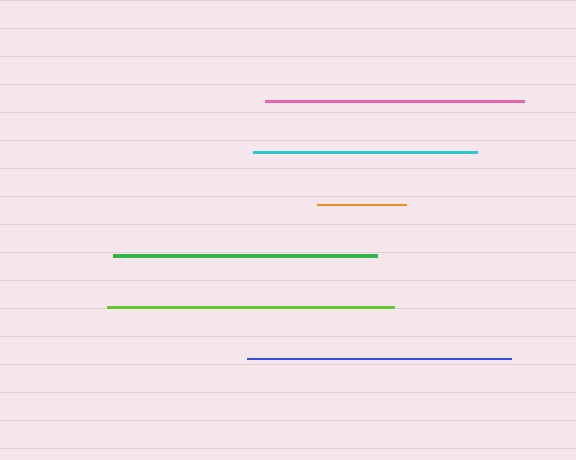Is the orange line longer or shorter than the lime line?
The lime line is longer than the orange line.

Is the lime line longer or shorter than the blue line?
The lime line is longer than the blue line.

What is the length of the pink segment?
The pink segment is approximately 259 pixels long.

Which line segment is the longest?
The lime line is the longest at approximately 286 pixels.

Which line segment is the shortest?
The orange line is the shortest at approximately 89 pixels.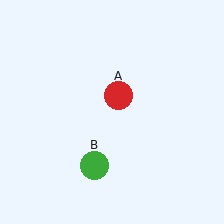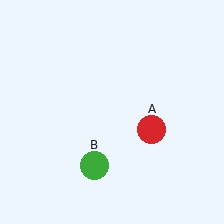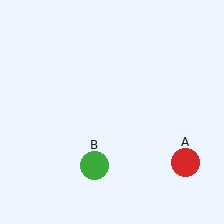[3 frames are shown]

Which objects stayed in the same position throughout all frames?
Green circle (object B) remained stationary.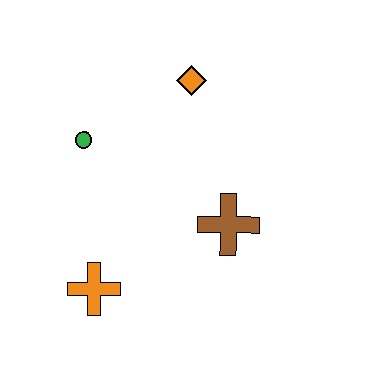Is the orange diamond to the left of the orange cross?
No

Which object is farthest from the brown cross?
The green circle is farthest from the brown cross.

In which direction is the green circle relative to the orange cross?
The green circle is above the orange cross.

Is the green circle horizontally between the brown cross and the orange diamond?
No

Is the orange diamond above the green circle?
Yes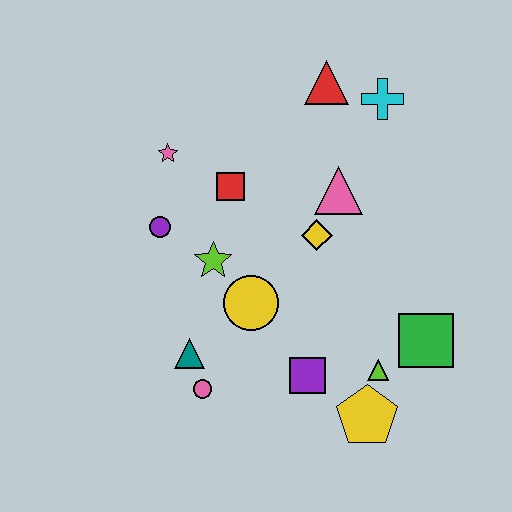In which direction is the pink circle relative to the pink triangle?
The pink circle is below the pink triangle.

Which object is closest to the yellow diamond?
The pink triangle is closest to the yellow diamond.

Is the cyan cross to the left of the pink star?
No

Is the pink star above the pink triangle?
Yes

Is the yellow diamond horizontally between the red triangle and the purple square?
Yes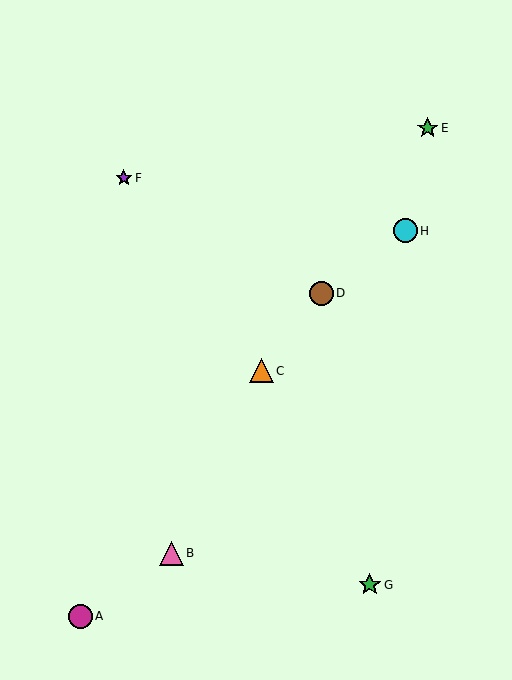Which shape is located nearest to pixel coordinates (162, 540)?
The pink triangle (labeled B) at (171, 553) is nearest to that location.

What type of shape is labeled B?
Shape B is a pink triangle.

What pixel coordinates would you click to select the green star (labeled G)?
Click at (370, 585) to select the green star G.